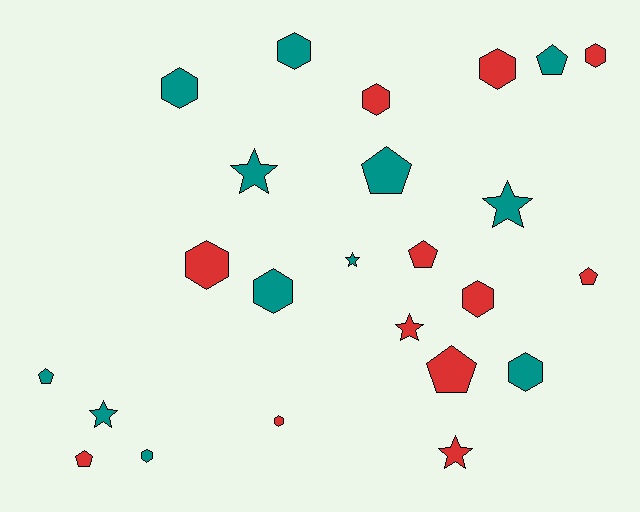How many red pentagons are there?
There are 4 red pentagons.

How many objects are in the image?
There are 24 objects.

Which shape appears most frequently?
Hexagon, with 11 objects.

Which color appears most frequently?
Red, with 12 objects.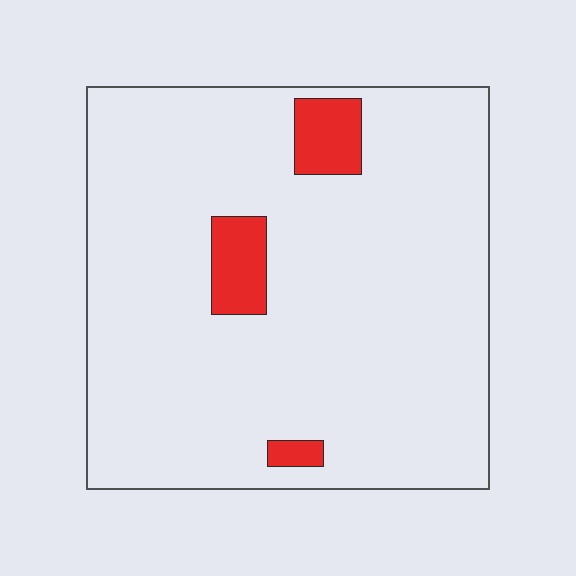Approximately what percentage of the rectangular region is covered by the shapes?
Approximately 10%.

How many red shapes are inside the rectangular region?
3.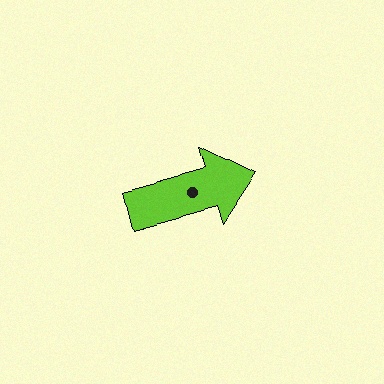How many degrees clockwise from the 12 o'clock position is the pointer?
Approximately 75 degrees.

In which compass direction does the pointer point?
East.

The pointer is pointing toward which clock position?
Roughly 2 o'clock.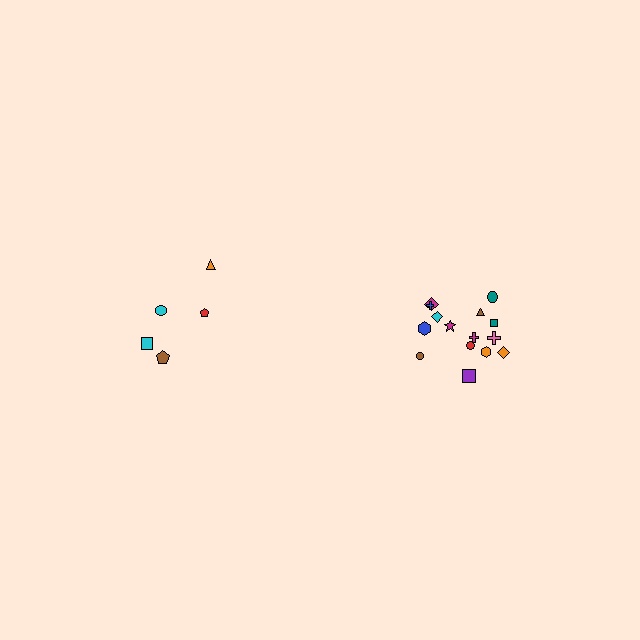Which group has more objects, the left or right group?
The right group.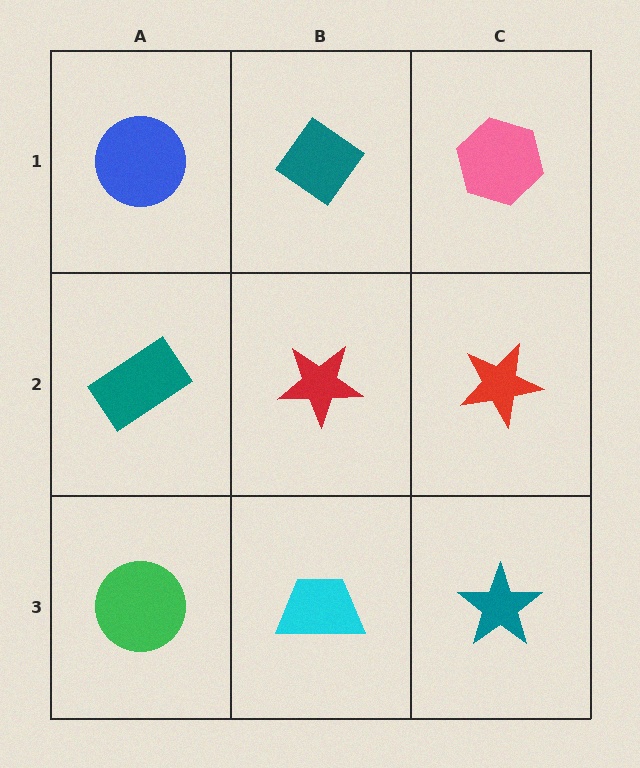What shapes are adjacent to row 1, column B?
A red star (row 2, column B), a blue circle (row 1, column A), a pink hexagon (row 1, column C).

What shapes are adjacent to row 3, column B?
A red star (row 2, column B), a green circle (row 3, column A), a teal star (row 3, column C).